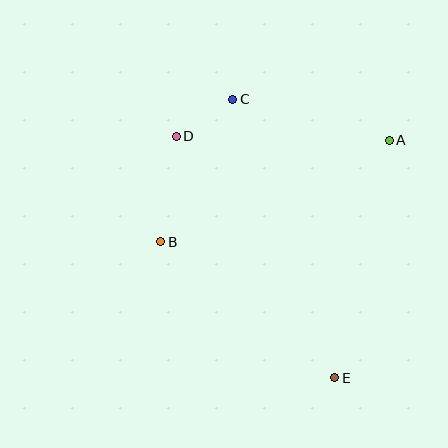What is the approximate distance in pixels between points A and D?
The distance between A and D is approximately 213 pixels.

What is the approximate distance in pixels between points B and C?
The distance between B and C is approximately 159 pixels.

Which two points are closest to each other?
Points C and D are closest to each other.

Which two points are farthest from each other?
Points C and E are farthest from each other.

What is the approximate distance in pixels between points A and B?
The distance between A and B is approximately 250 pixels.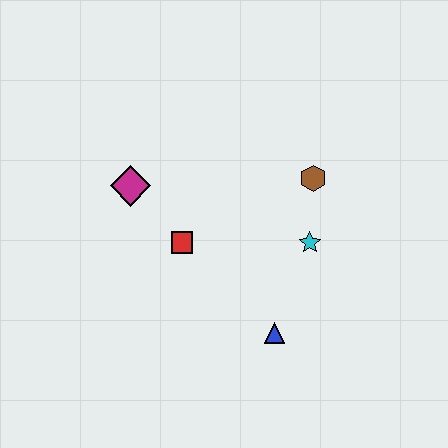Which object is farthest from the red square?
The brown hexagon is farthest from the red square.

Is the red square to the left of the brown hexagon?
Yes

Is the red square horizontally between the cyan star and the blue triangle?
No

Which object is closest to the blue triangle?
The cyan star is closest to the blue triangle.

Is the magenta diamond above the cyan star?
Yes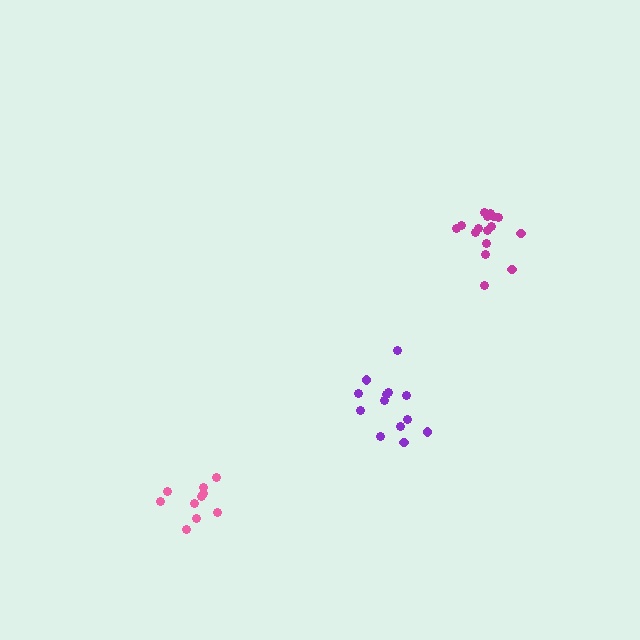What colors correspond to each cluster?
The clusters are colored: pink, magenta, purple.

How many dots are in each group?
Group 1: 10 dots, Group 2: 16 dots, Group 3: 13 dots (39 total).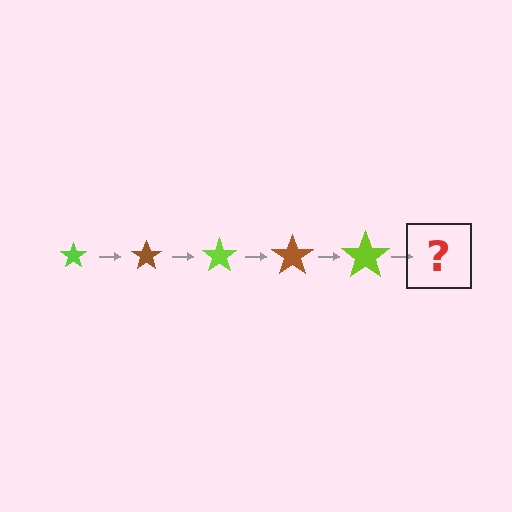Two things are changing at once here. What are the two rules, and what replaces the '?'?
The two rules are that the star grows larger each step and the color cycles through lime and brown. The '?' should be a brown star, larger than the previous one.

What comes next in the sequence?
The next element should be a brown star, larger than the previous one.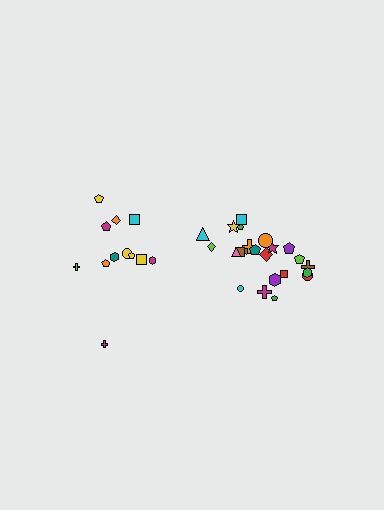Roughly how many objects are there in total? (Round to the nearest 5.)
Roughly 35 objects in total.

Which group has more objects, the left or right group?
The right group.